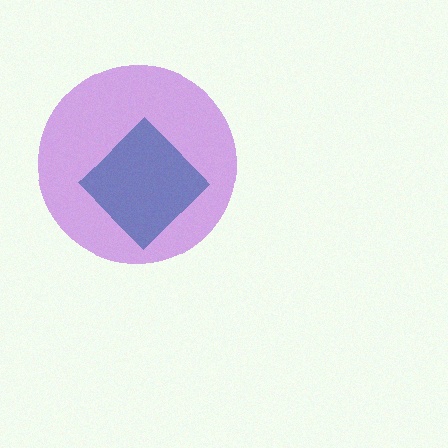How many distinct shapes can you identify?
There are 2 distinct shapes: a teal diamond, a purple circle.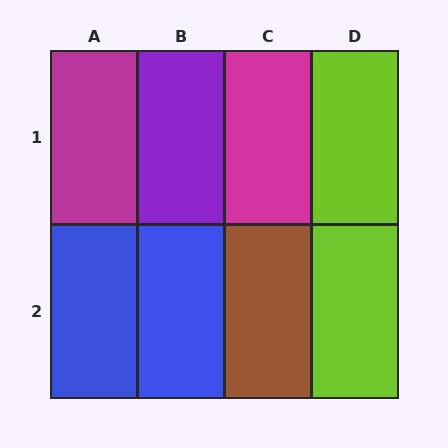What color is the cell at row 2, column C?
Brown.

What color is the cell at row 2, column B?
Blue.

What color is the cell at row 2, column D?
Lime.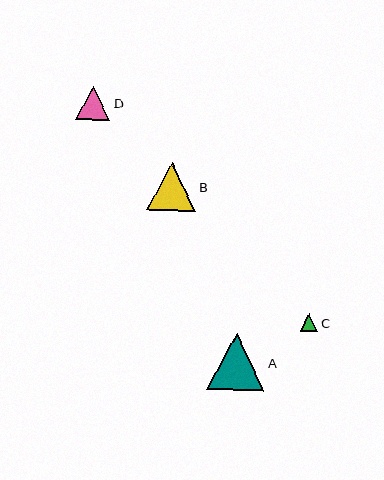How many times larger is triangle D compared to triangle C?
Triangle D is approximately 1.9 times the size of triangle C.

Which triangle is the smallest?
Triangle C is the smallest with a size of approximately 17 pixels.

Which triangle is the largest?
Triangle A is the largest with a size of approximately 57 pixels.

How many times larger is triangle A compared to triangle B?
Triangle A is approximately 1.2 times the size of triangle B.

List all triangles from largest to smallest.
From largest to smallest: A, B, D, C.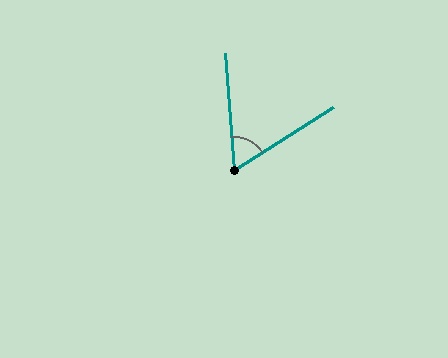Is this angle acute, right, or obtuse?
It is acute.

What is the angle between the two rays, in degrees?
Approximately 62 degrees.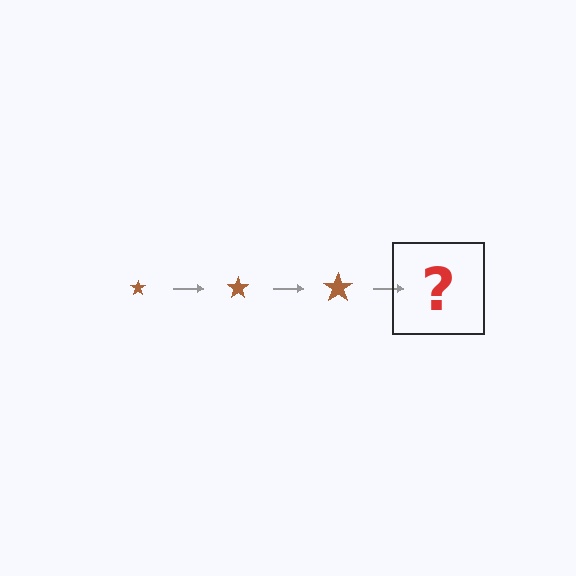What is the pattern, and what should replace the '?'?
The pattern is that the star gets progressively larger each step. The '?' should be a brown star, larger than the previous one.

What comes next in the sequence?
The next element should be a brown star, larger than the previous one.